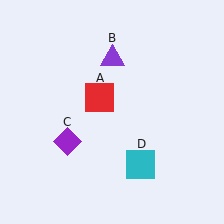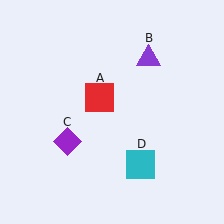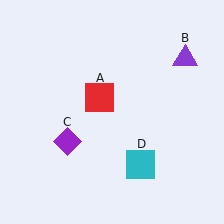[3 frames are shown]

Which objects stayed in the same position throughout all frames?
Red square (object A) and purple diamond (object C) and cyan square (object D) remained stationary.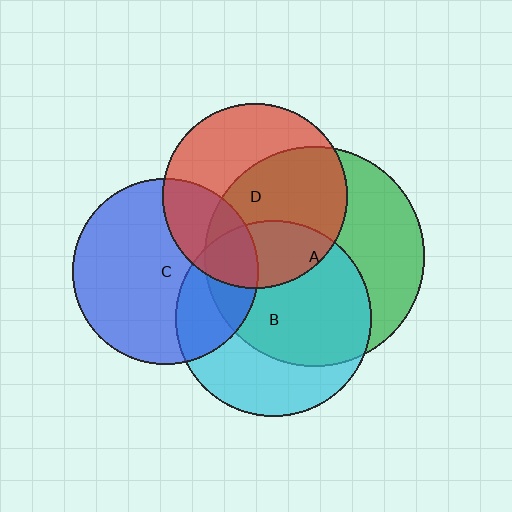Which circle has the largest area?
Circle A (green).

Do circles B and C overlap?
Yes.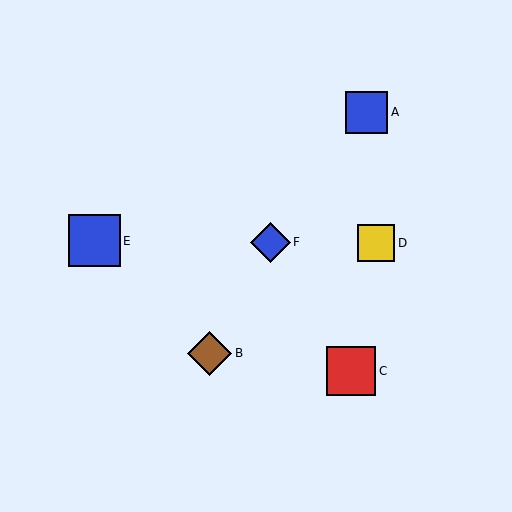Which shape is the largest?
The blue square (labeled E) is the largest.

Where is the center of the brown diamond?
The center of the brown diamond is at (210, 353).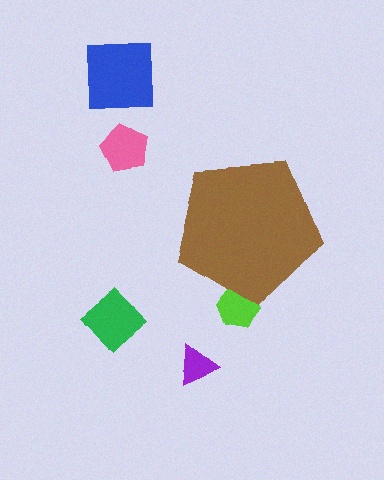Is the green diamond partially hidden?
No, the green diamond is fully visible.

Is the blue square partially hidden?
No, the blue square is fully visible.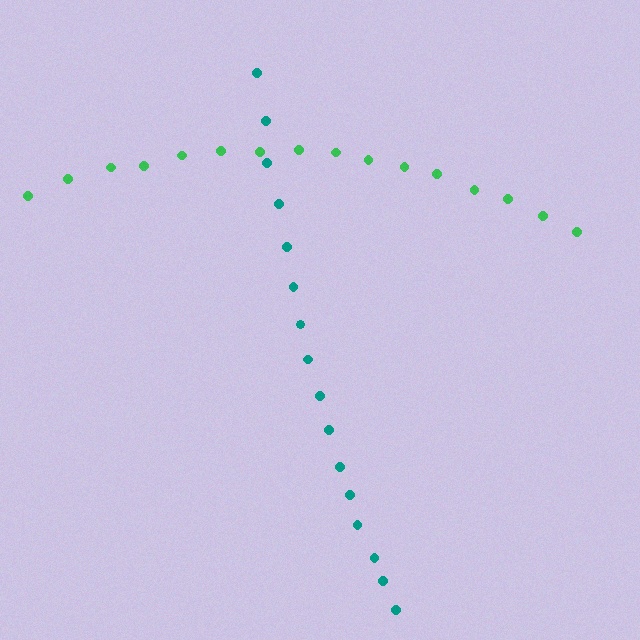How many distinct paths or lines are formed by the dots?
There are 2 distinct paths.